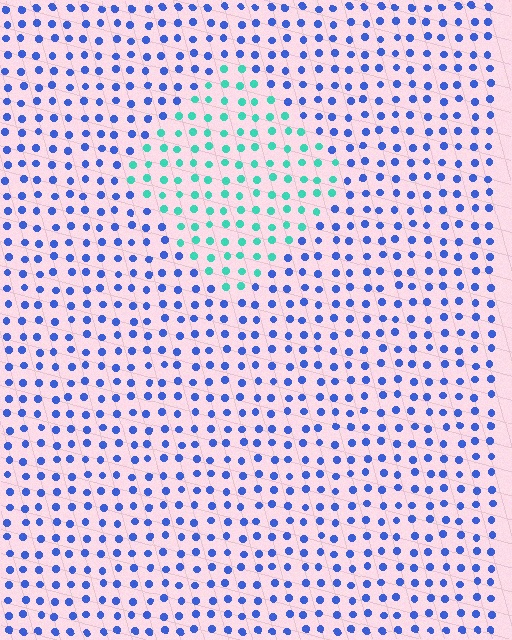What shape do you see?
I see a diamond.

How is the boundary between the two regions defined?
The boundary is defined purely by a slight shift in hue (about 60 degrees). Spacing, size, and orientation are identical on both sides.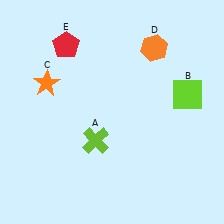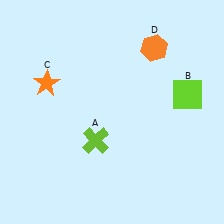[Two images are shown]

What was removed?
The red pentagon (E) was removed in Image 2.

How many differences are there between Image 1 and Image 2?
There is 1 difference between the two images.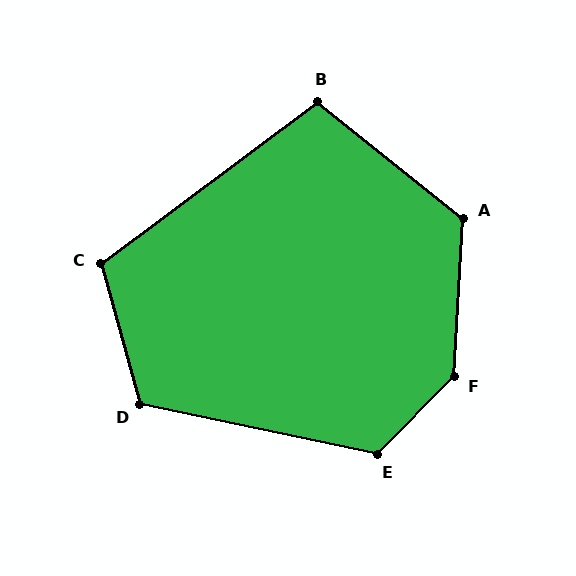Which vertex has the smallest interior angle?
B, at approximately 104 degrees.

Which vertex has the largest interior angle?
F, at approximately 138 degrees.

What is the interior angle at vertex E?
Approximately 123 degrees (obtuse).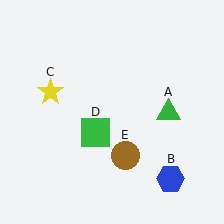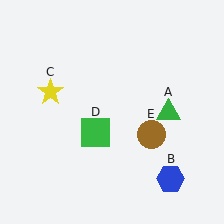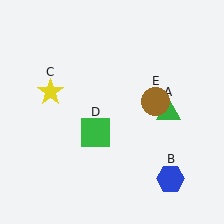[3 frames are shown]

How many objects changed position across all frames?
1 object changed position: brown circle (object E).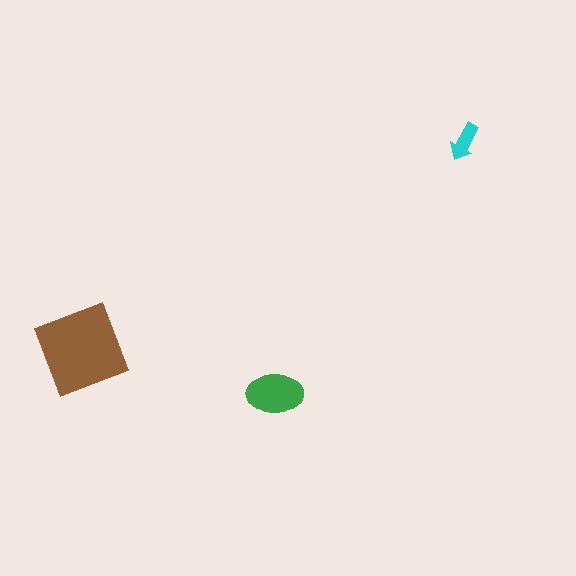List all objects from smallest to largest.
The cyan arrow, the green ellipse, the brown square.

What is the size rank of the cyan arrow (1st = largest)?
3rd.